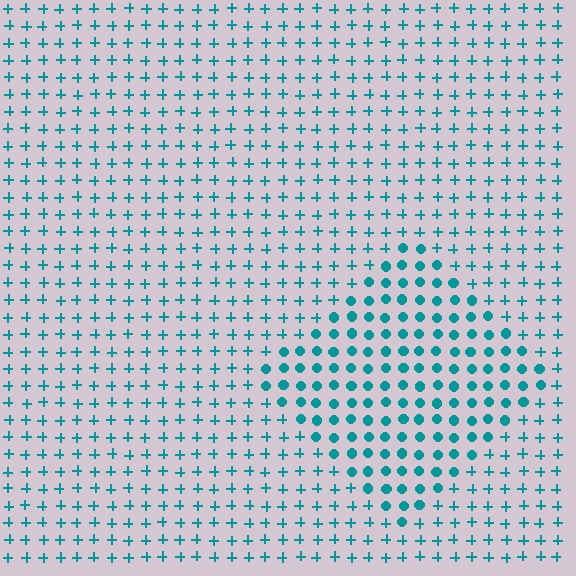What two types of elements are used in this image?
The image uses circles inside the diamond region and plus signs outside it.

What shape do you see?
I see a diamond.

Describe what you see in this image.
The image is filled with small teal elements arranged in a uniform grid. A diamond-shaped region contains circles, while the surrounding area contains plus signs. The boundary is defined purely by the change in element shape.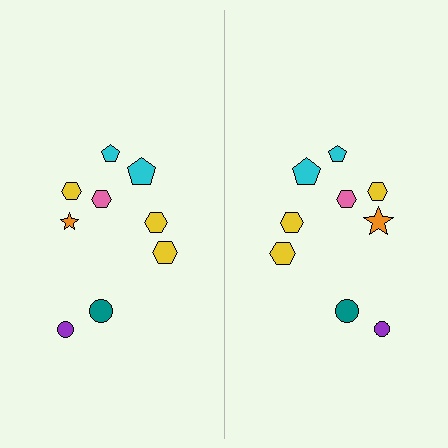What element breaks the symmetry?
The orange star on the right side has a different size than its mirror counterpart.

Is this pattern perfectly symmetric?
No, the pattern is not perfectly symmetric. The orange star on the right side has a different size than its mirror counterpart.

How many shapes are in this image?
There are 18 shapes in this image.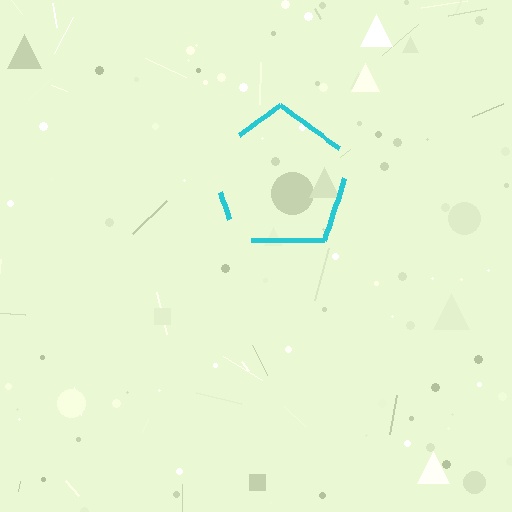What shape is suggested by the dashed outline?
The dashed outline suggests a pentagon.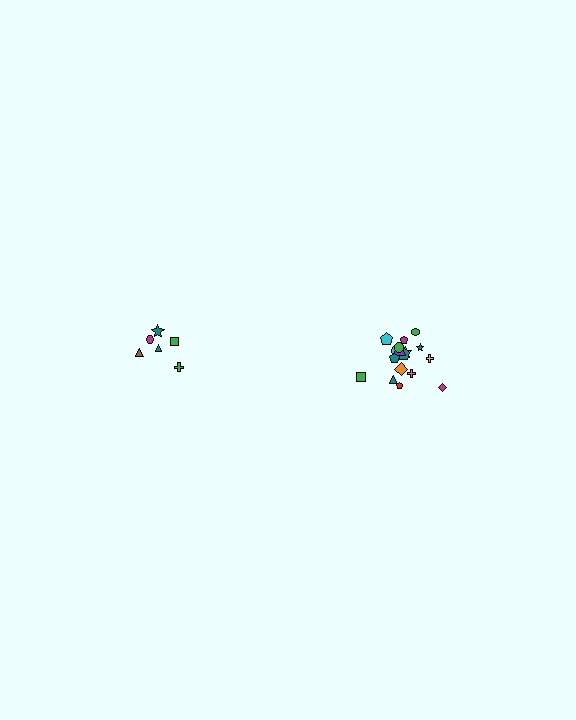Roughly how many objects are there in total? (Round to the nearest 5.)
Roughly 25 objects in total.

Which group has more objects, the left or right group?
The right group.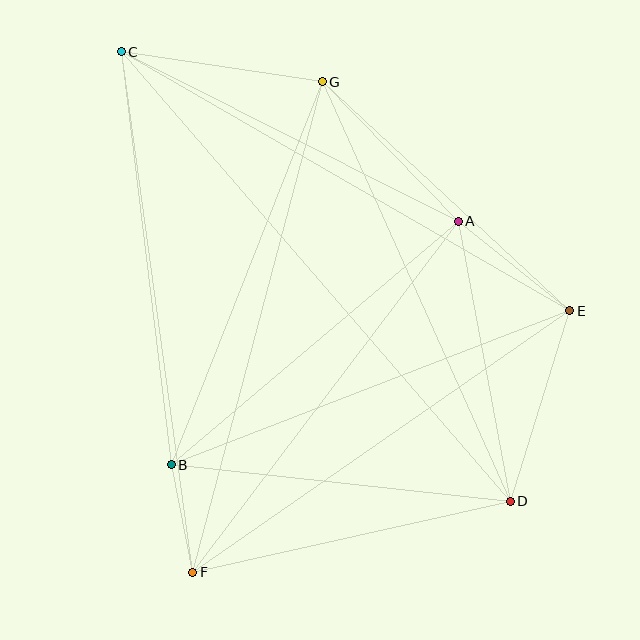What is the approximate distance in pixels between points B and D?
The distance between B and D is approximately 341 pixels.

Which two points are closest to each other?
Points B and F are closest to each other.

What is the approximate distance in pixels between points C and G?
The distance between C and G is approximately 203 pixels.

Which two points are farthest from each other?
Points C and D are farthest from each other.